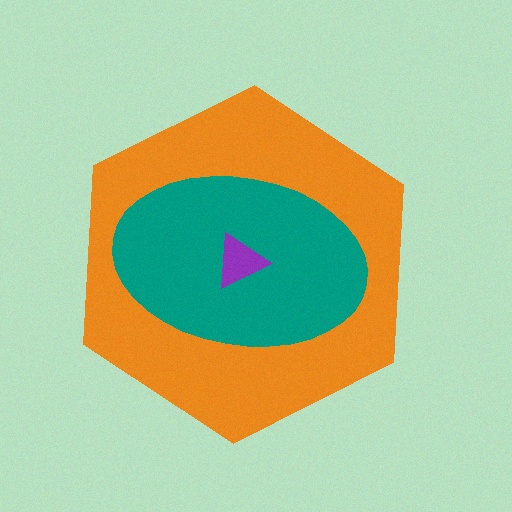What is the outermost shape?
The orange hexagon.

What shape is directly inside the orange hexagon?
The teal ellipse.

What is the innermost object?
The purple triangle.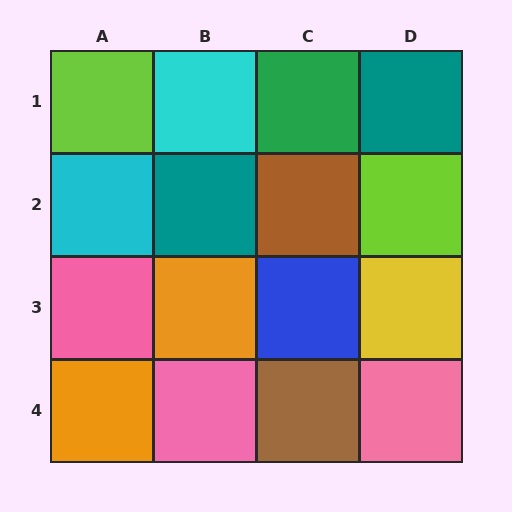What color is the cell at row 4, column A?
Orange.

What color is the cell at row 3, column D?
Yellow.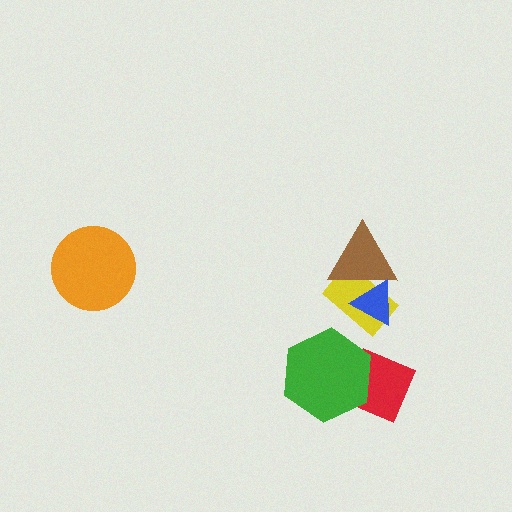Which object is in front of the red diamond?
The green hexagon is in front of the red diamond.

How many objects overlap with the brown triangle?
2 objects overlap with the brown triangle.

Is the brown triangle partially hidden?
Yes, it is partially covered by another shape.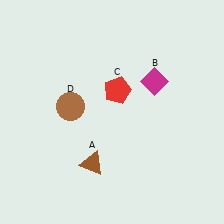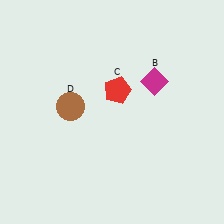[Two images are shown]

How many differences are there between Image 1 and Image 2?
There is 1 difference between the two images.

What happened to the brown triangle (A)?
The brown triangle (A) was removed in Image 2. It was in the bottom-left area of Image 1.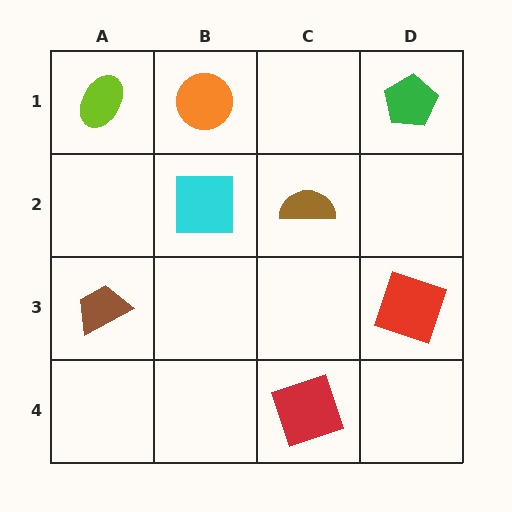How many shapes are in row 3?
2 shapes.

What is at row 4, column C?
A red square.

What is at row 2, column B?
A cyan square.